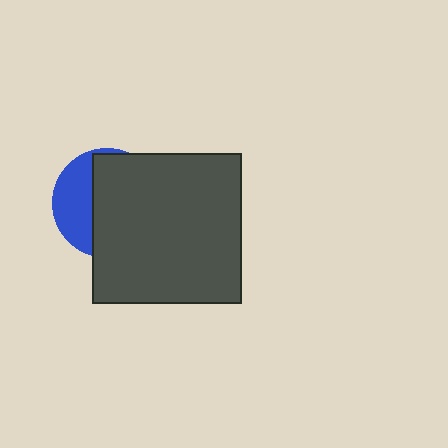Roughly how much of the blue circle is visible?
A small part of it is visible (roughly 34%).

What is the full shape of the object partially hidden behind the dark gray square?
The partially hidden object is a blue circle.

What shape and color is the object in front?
The object in front is a dark gray square.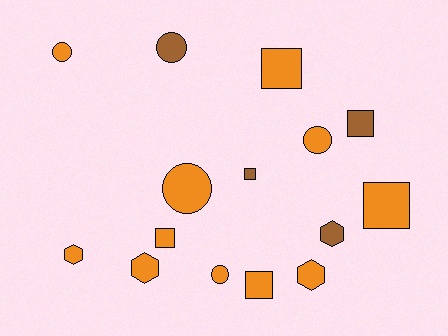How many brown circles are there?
There is 1 brown circle.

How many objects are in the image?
There are 15 objects.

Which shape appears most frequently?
Square, with 6 objects.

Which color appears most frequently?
Orange, with 11 objects.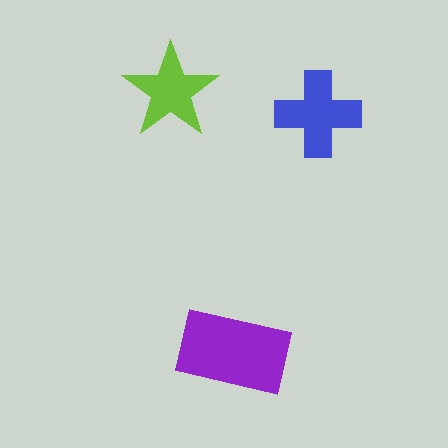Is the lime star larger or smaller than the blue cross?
Smaller.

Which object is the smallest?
The lime star.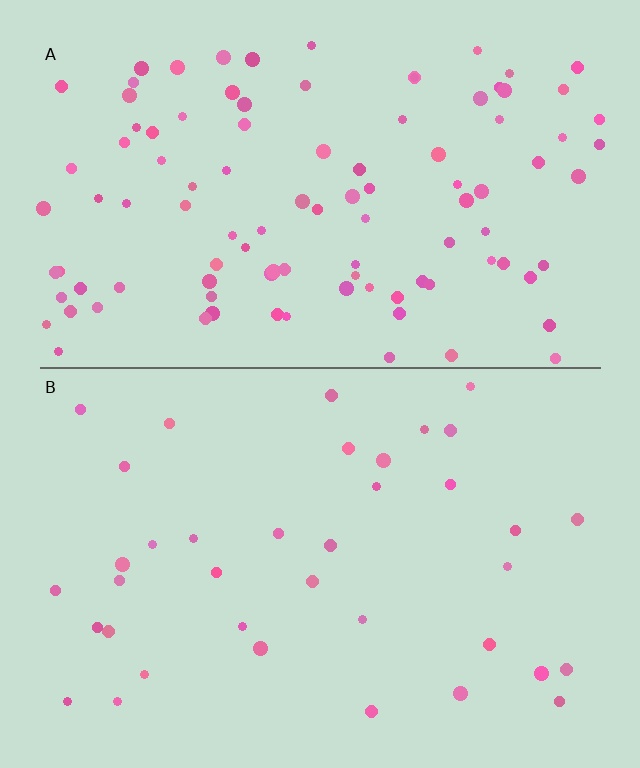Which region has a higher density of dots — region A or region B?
A (the top).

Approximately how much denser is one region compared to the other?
Approximately 2.7× — region A over region B.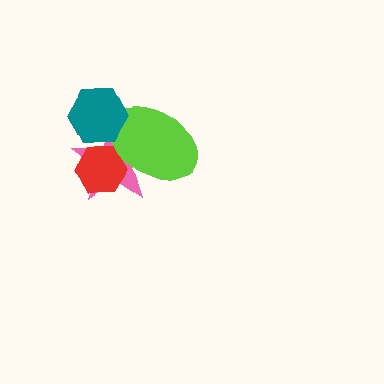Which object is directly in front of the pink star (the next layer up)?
The red hexagon is directly in front of the pink star.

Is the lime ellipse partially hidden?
Yes, it is partially covered by another shape.